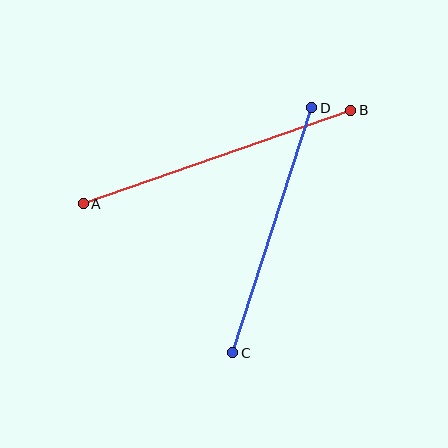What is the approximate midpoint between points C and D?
The midpoint is at approximately (272, 230) pixels.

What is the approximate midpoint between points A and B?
The midpoint is at approximately (217, 157) pixels.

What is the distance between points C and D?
The distance is approximately 258 pixels.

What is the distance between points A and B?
The distance is approximately 283 pixels.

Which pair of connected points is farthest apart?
Points A and B are farthest apart.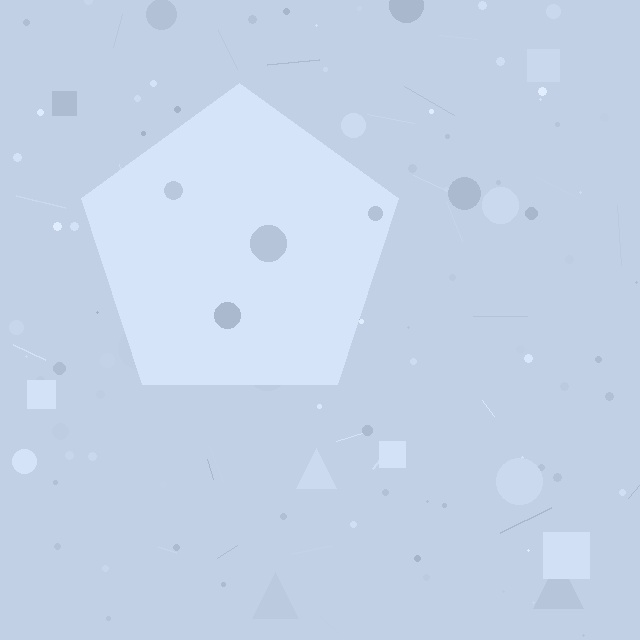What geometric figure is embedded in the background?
A pentagon is embedded in the background.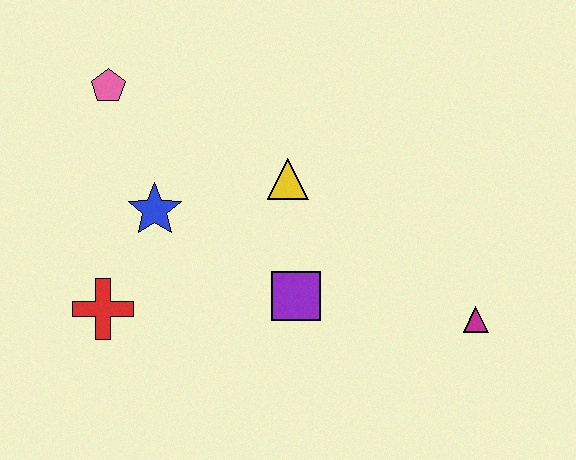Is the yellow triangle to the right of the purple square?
No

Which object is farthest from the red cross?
The magenta triangle is farthest from the red cross.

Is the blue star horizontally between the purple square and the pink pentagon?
Yes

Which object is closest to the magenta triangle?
The purple square is closest to the magenta triangle.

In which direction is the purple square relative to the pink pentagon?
The purple square is below the pink pentagon.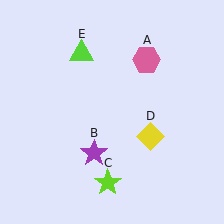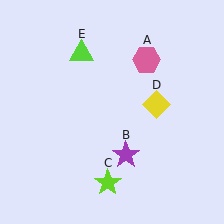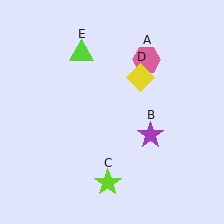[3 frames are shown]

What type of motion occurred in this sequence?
The purple star (object B), yellow diamond (object D) rotated counterclockwise around the center of the scene.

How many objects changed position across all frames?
2 objects changed position: purple star (object B), yellow diamond (object D).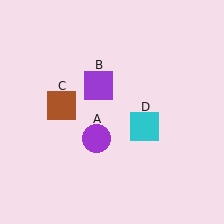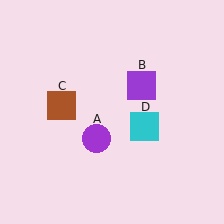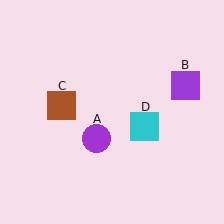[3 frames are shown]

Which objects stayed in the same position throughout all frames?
Purple circle (object A) and brown square (object C) and cyan square (object D) remained stationary.